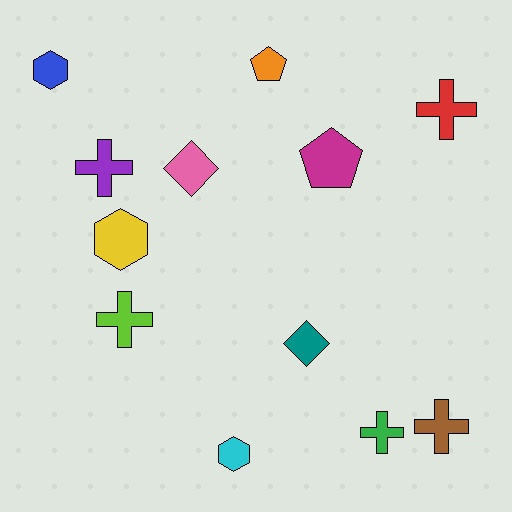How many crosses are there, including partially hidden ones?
There are 5 crosses.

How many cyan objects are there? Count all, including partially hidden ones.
There is 1 cyan object.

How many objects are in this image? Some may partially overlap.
There are 12 objects.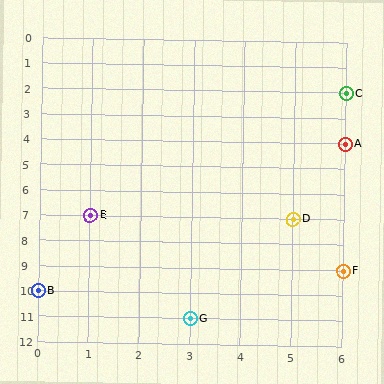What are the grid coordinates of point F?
Point F is at grid coordinates (6, 9).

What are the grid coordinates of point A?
Point A is at grid coordinates (6, 4).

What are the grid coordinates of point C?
Point C is at grid coordinates (6, 2).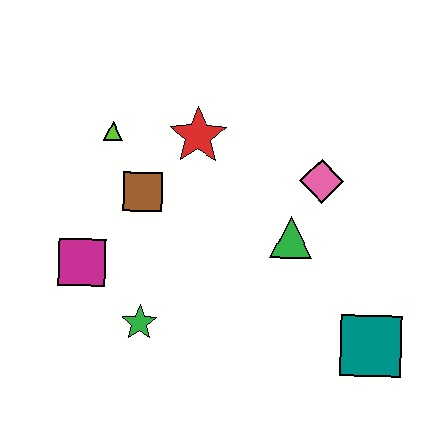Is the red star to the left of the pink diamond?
Yes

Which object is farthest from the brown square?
The teal square is farthest from the brown square.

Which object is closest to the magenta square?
The green star is closest to the magenta square.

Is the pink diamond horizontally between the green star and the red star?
No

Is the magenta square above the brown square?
No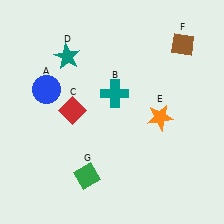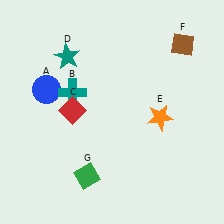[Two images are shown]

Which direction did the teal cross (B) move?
The teal cross (B) moved left.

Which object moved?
The teal cross (B) moved left.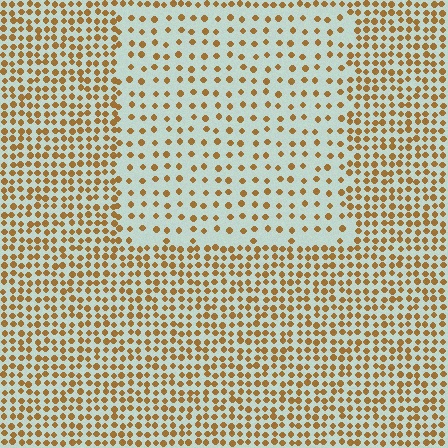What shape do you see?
I see a rectangle.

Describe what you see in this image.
The image contains small brown elements arranged at two different densities. A rectangle-shaped region is visible where the elements are less densely packed than the surrounding area.